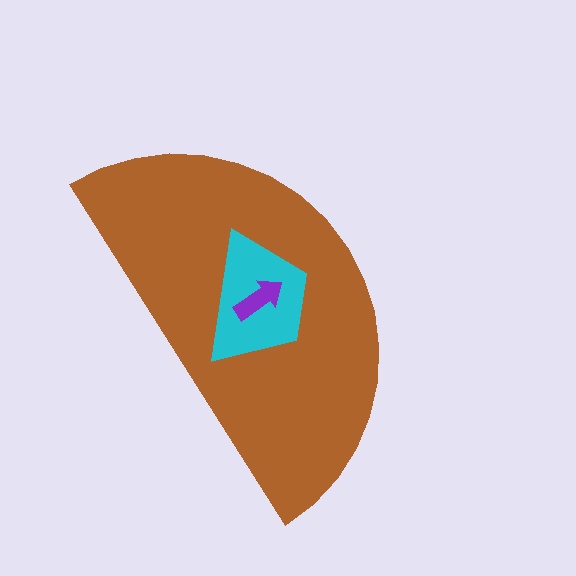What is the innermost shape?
The purple arrow.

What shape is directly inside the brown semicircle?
The cyan trapezoid.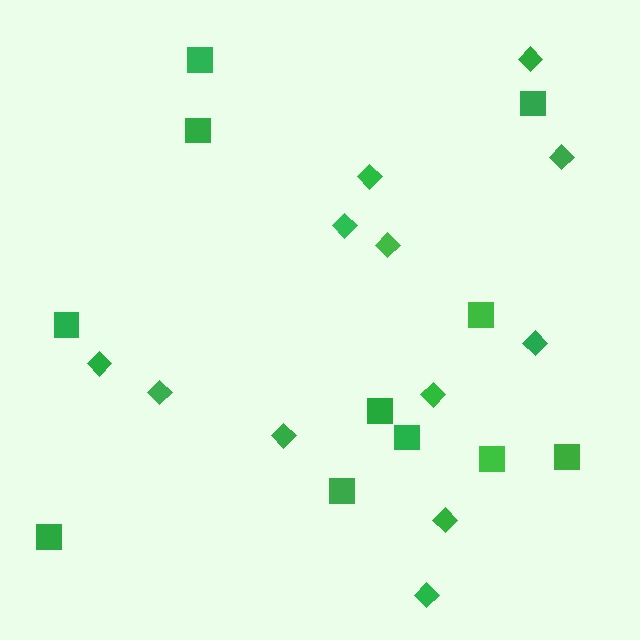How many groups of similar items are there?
There are 2 groups: one group of squares (11) and one group of diamonds (12).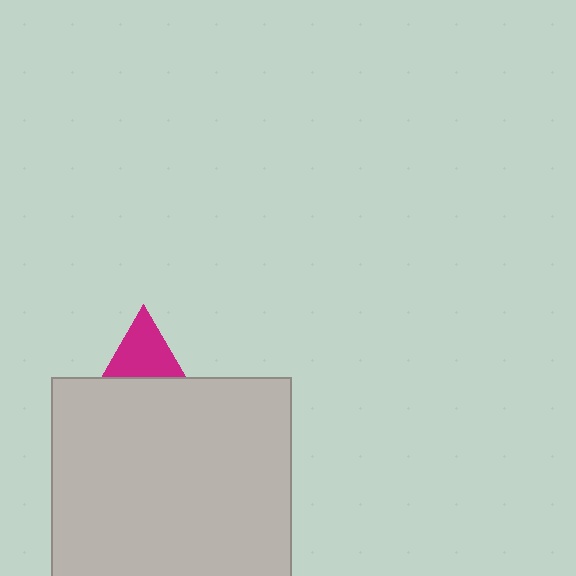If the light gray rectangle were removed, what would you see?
You would see the complete magenta triangle.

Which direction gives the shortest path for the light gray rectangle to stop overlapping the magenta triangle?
Moving down gives the shortest separation.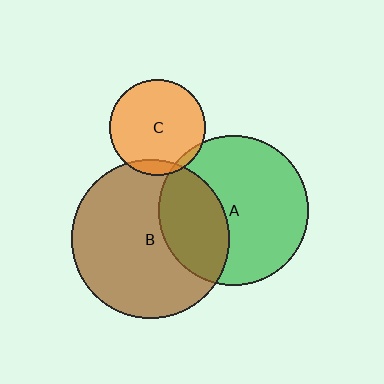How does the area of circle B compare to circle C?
Approximately 2.7 times.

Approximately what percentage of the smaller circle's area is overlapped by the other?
Approximately 5%.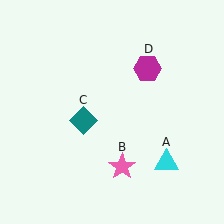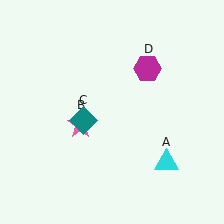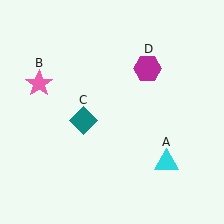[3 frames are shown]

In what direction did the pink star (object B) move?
The pink star (object B) moved up and to the left.